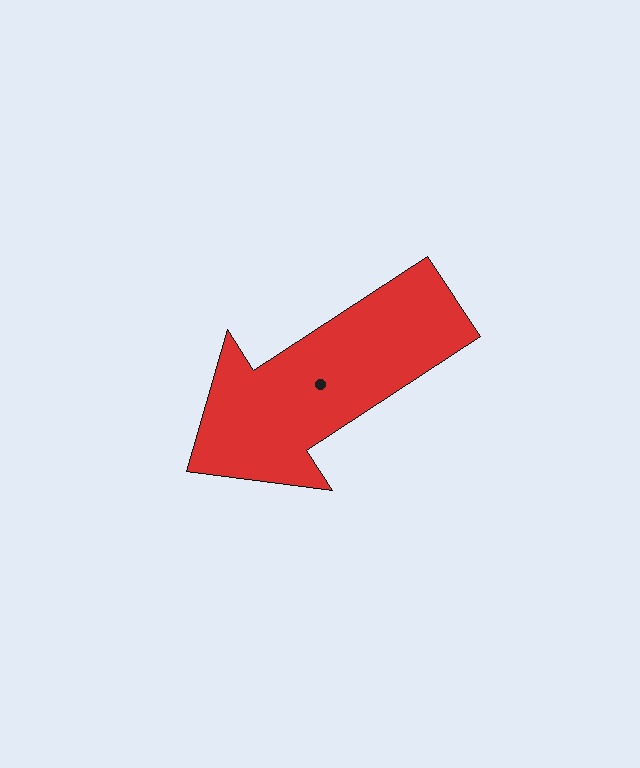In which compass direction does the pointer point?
Southwest.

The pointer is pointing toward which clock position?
Roughly 8 o'clock.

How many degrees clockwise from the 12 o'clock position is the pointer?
Approximately 237 degrees.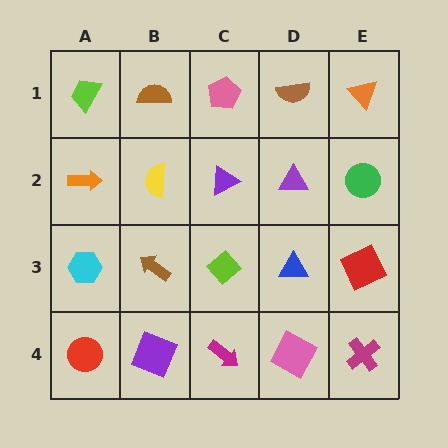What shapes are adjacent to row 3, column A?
An orange arrow (row 2, column A), a red circle (row 4, column A), a brown arrow (row 3, column B).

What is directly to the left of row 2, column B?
An orange arrow.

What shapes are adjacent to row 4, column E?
A red square (row 3, column E), a pink square (row 4, column D).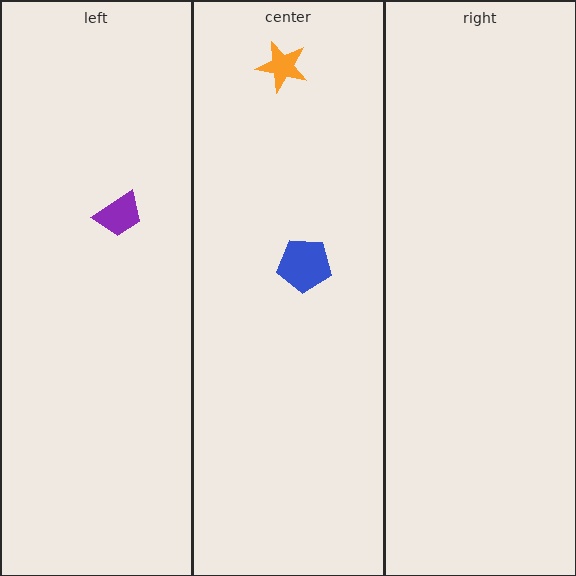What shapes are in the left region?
The purple trapezoid.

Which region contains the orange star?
The center region.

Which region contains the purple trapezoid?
The left region.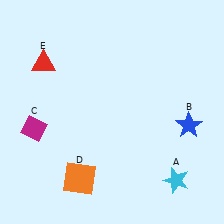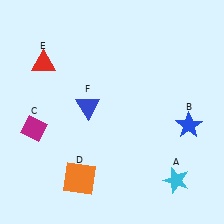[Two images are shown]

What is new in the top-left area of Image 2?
A blue triangle (F) was added in the top-left area of Image 2.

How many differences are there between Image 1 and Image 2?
There is 1 difference between the two images.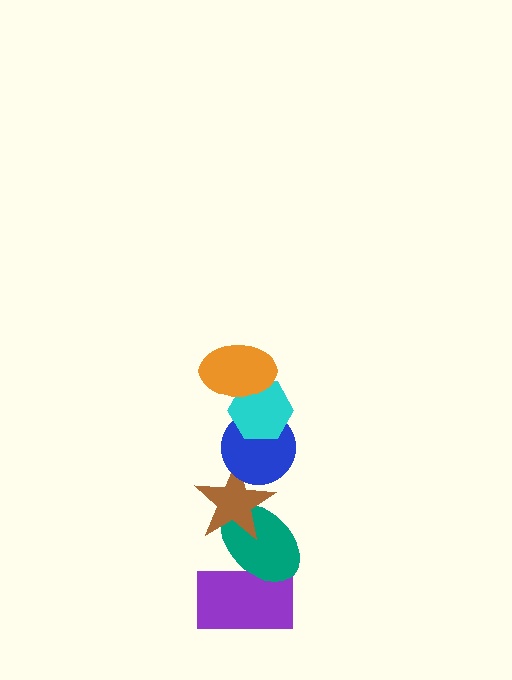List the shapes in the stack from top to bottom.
From top to bottom: the orange ellipse, the cyan hexagon, the blue circle, the brown star, the teal ellipse, the purple rectangle.